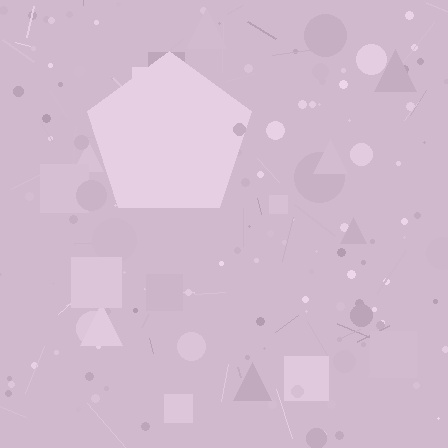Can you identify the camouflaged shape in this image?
The camouflaged shape is a pentagon.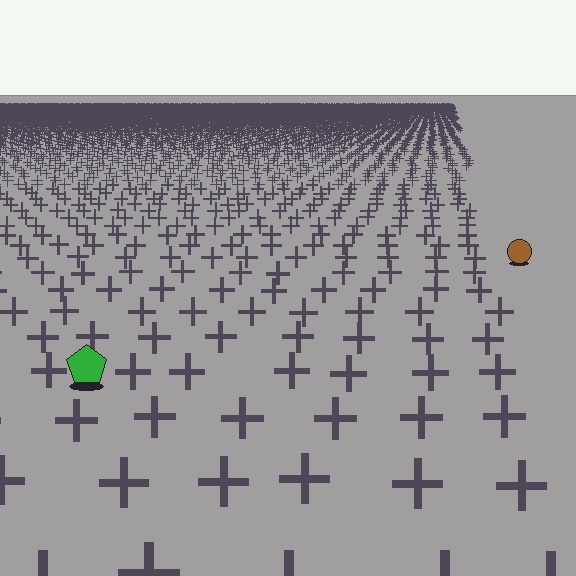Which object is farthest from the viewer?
The brown circle is farthest from the viewer. It appears smaller and the ground texture around it is denser.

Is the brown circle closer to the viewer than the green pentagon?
No. The green pentagon is closer — you can tell from the texture gradient: the ground texture is coarser near it.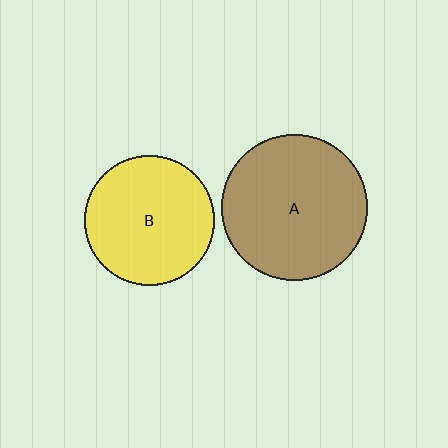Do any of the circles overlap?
No, none of the circles overlap.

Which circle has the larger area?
Circle A (brown).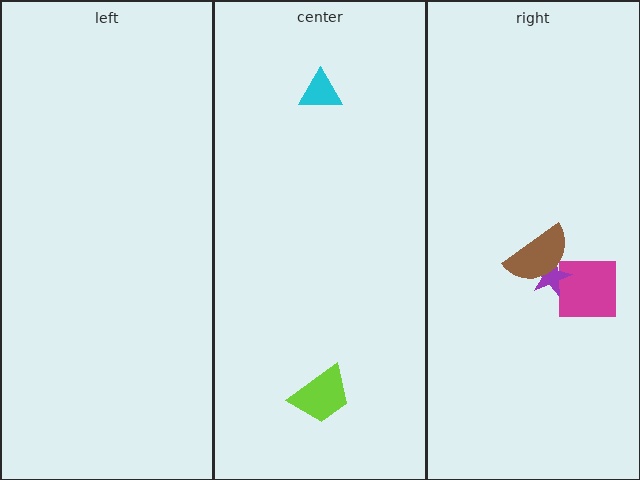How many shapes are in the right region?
3.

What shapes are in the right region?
The magenta square, the purple star, the brown semicircle.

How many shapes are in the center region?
2.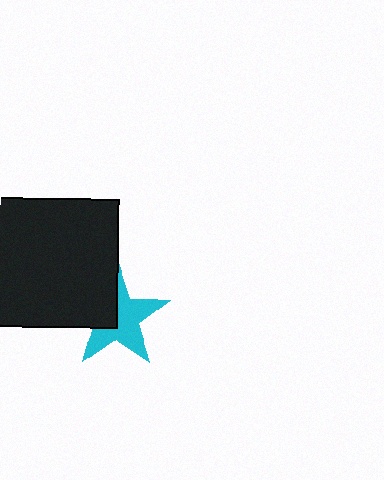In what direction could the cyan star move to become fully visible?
The cyan star could move toward the lower-right. That would shift it out from behind the black square entirely.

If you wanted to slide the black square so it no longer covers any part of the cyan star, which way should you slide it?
Slide it toward the upper-left — that is the most direct way to separate the two shapes.